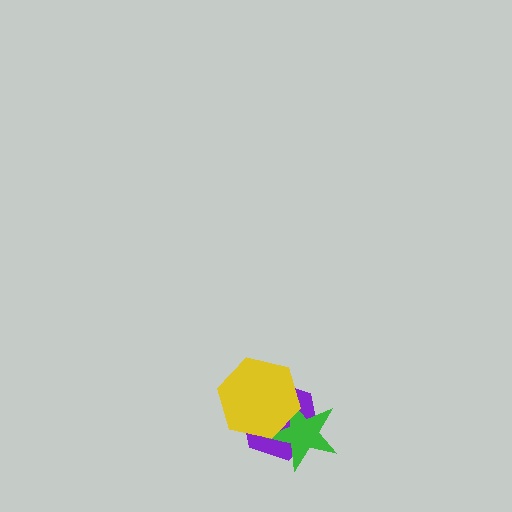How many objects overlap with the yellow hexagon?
2 objects overlap with the yellow hexagon.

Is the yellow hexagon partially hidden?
No, no other shape covers it.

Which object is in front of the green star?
The yellow hexagon is in front of the green star.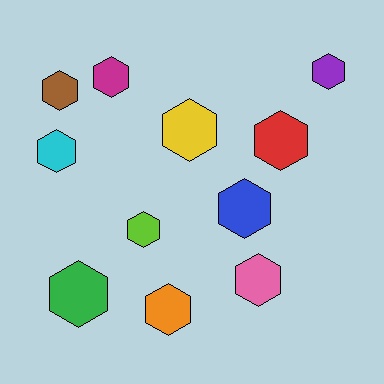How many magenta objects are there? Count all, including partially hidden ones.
There is 1 magenta object.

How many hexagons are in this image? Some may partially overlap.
There are 11 hexagons.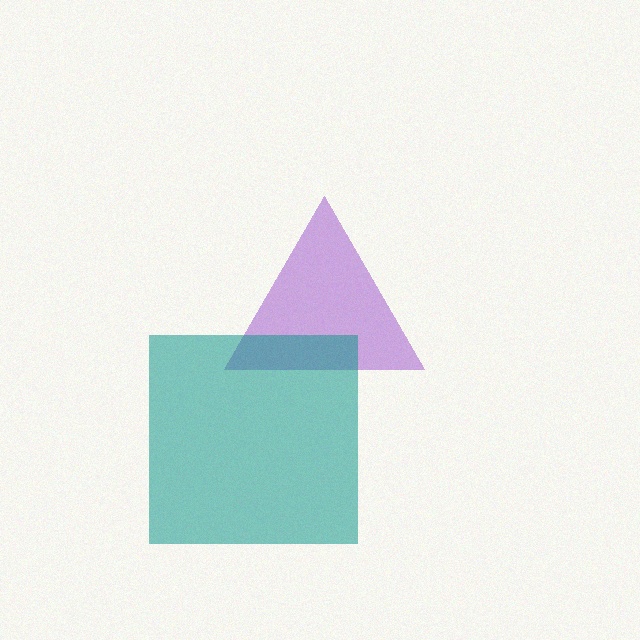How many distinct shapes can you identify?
There are 2 distinct shapes: a purple triangle, a teal square.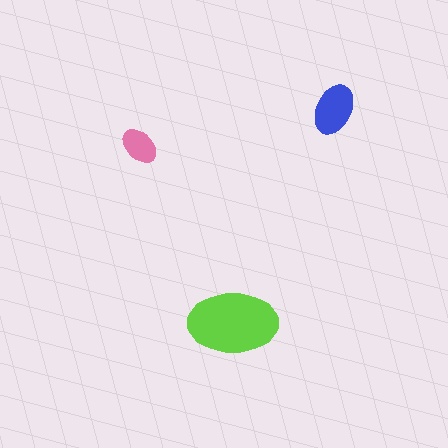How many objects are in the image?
There are 3 objects in the image.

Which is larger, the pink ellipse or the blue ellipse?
The blue one.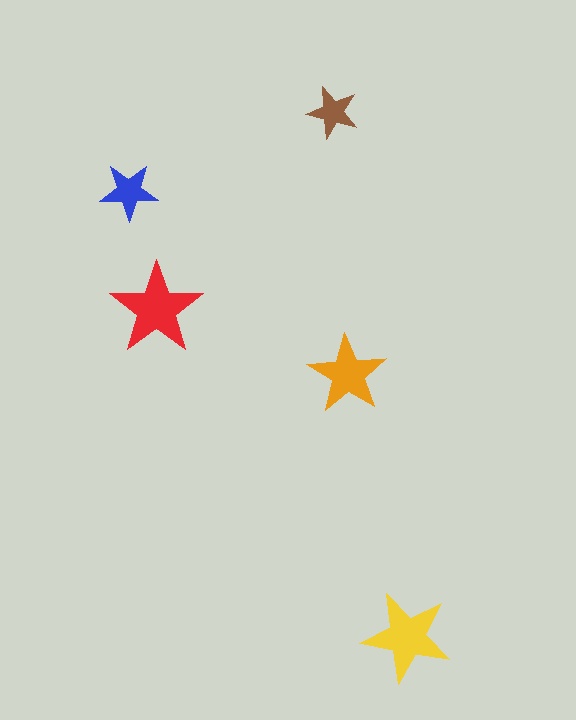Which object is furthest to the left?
The blue star is leftmost.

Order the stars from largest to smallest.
the red one, the yellow one, the orange one, the blue one, the brown one.